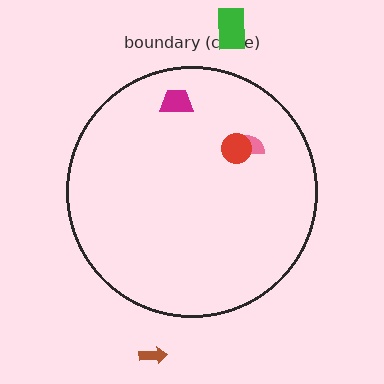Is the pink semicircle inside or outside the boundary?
Inside.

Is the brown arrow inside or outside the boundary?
Outside.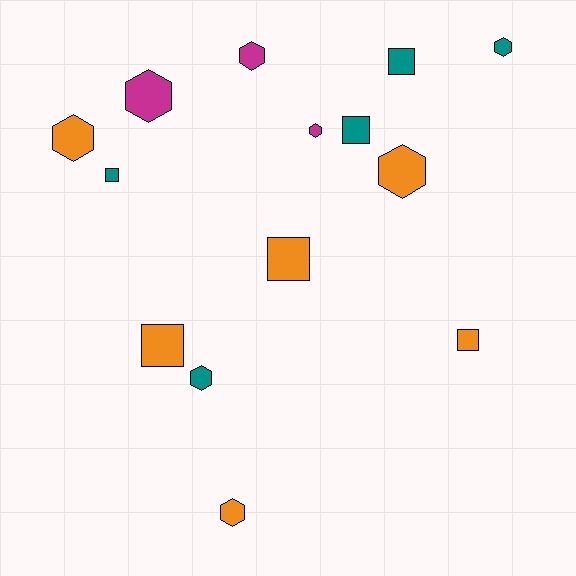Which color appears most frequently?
Orange, with 6 objects.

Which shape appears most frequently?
Hexagon, with 8 objects.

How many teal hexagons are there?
There are 2 teal hexagons.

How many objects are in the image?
There are 14 objects.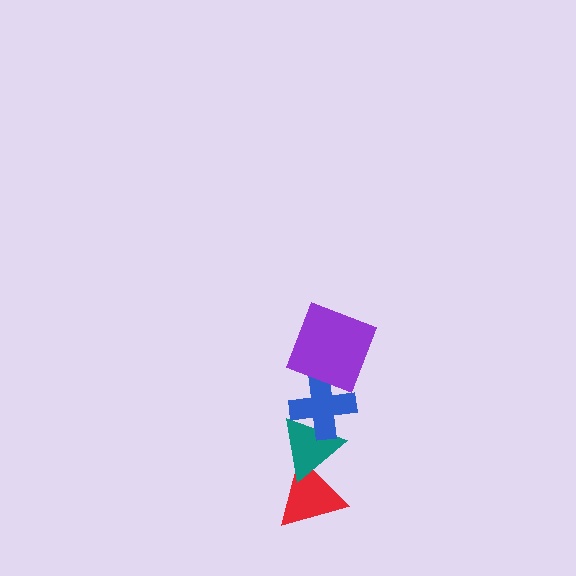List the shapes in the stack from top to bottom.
From top to bottom: the purple square, the blue cross, the teal triangle, the red triangle.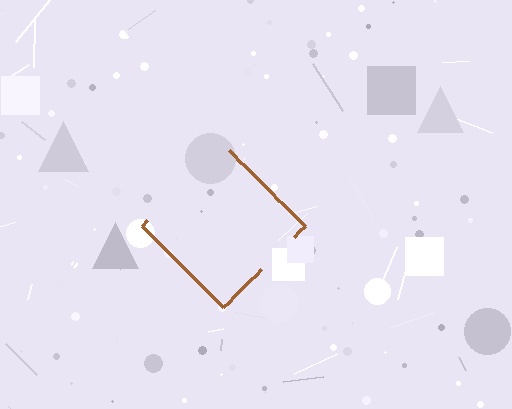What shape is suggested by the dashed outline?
The dashed outline suggests a diamond.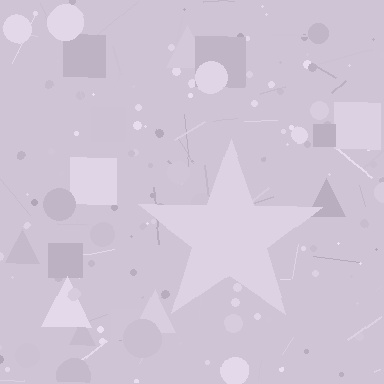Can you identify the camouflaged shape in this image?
The camouflaged shape is a star.